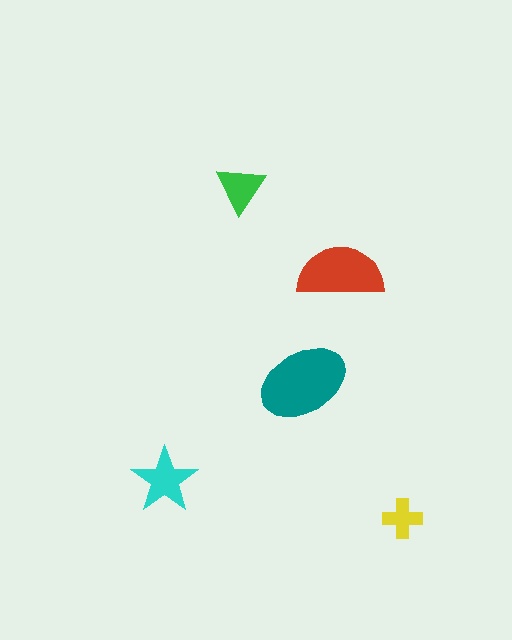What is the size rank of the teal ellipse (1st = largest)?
1st.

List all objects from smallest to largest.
The yellow cross, the green triangle, the cyan star, the red semicircle, the teal ellipse.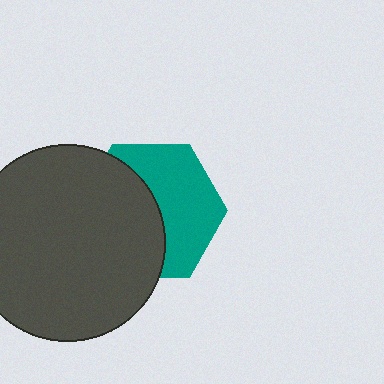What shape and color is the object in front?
The object in front is a dark gray circle.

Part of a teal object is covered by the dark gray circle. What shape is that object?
It is a hexagon.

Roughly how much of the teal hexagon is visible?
About half of it is visible (roughly 50%).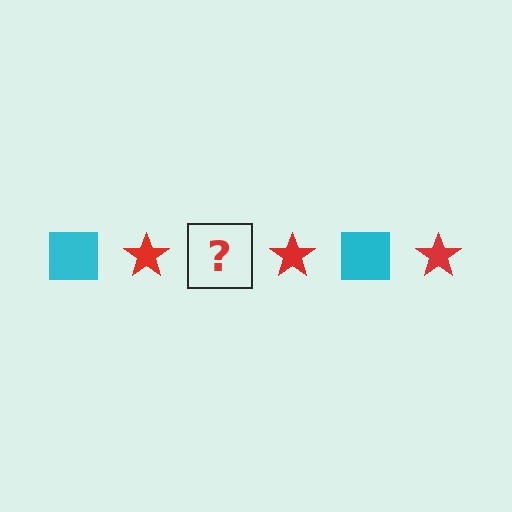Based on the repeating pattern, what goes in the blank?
The blank should be a cyan square.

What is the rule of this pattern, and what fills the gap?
The rule is that the pattern alternates between cyan square and red star. The gap should be filled with a cyan square.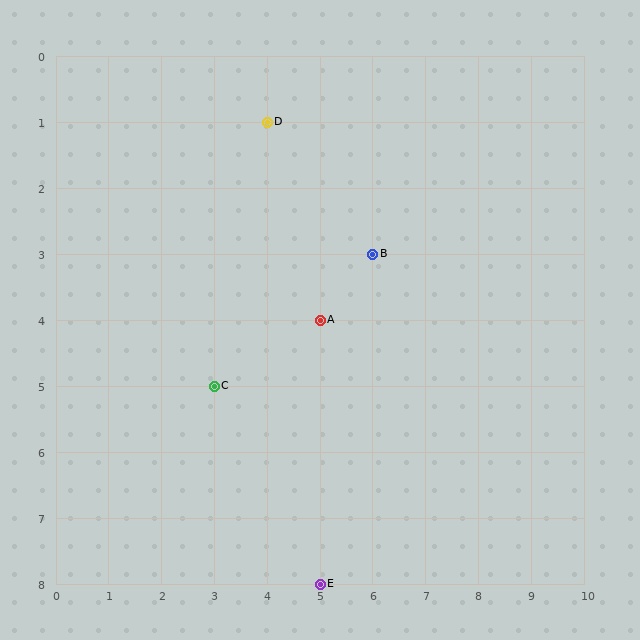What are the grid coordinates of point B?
Point B is at grid coordinates (6, 3).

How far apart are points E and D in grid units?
Points E and D are 1 column and 7 rows apart (about 7.1 grid units diagonally).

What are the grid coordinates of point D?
Point D is at grid coordinates (4, 1).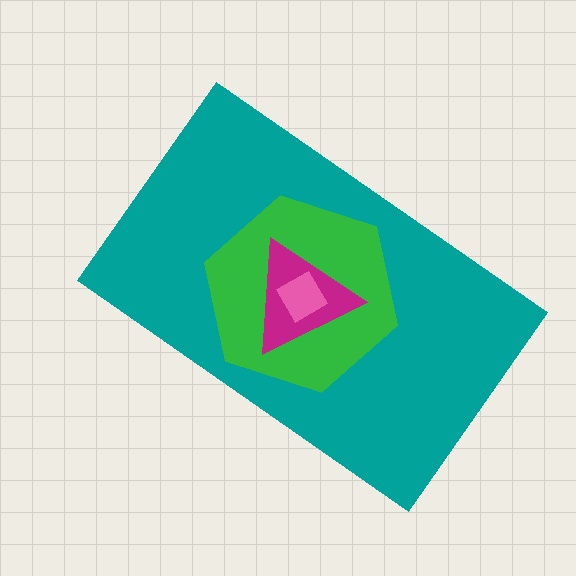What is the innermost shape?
The pink diamond.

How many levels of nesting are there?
4.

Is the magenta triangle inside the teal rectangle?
Yes.